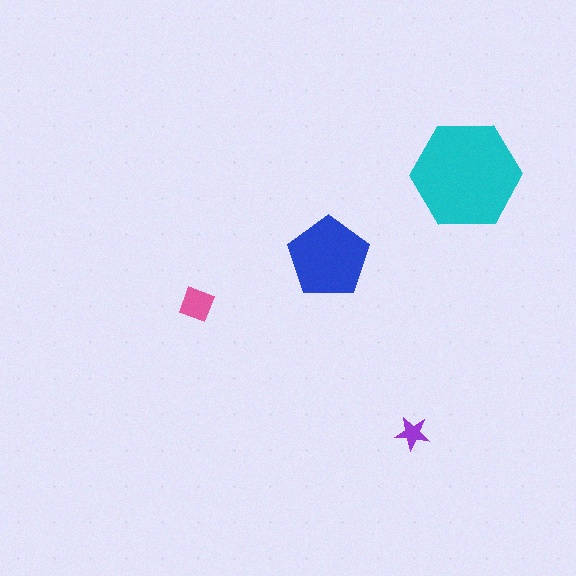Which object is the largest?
The cyan hexagon.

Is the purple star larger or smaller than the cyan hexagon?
Smaller.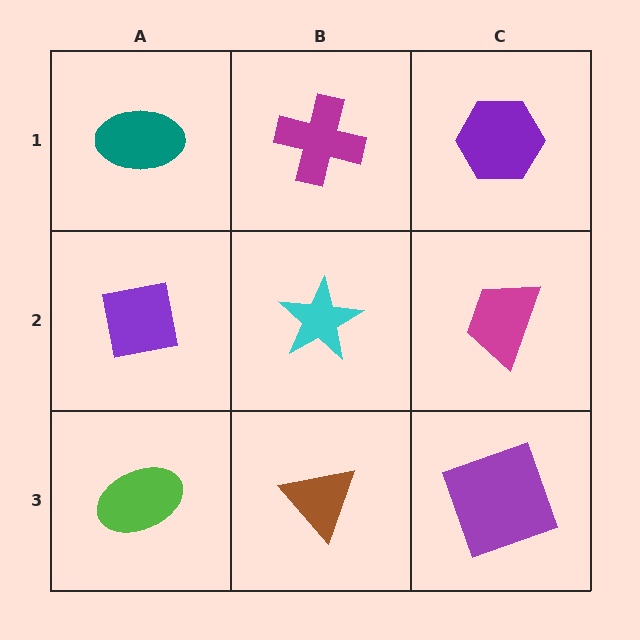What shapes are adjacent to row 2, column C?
A purple hexagon (row 1, column C), a purple square (row 3, column C), a cyan star (row 2, column B).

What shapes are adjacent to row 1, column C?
A magenta trapezoid (row 2, column C), a magenta cross (row 1, column B).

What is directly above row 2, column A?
A teal ellipse.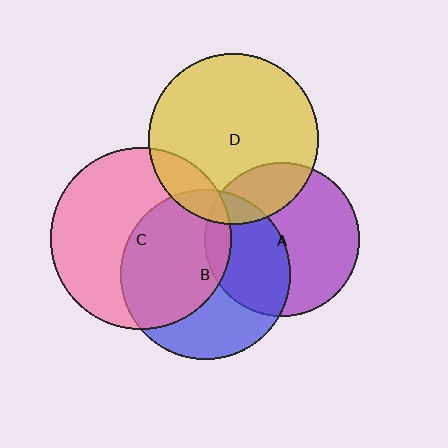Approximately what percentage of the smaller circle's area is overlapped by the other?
Approximately 50%.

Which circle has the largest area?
Circle C (pink).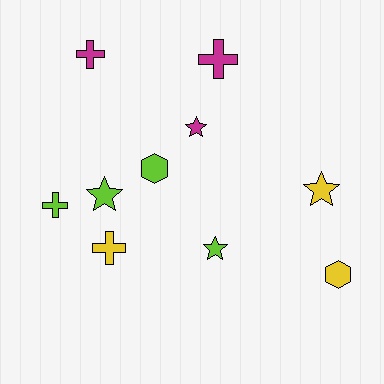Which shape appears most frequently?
Cross, with 4 objects.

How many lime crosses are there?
There is 1 lime cross.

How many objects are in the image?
There are 10 objects.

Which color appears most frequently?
Lime, with 4 objects.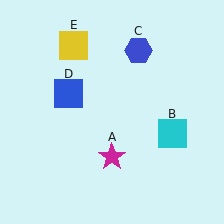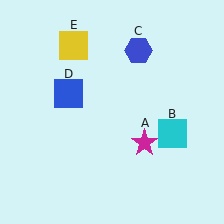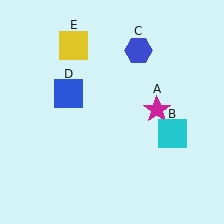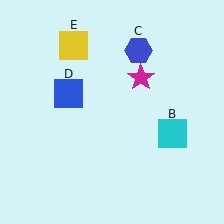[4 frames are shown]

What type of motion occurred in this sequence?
The magenta star (object A) rotated counterclockwise around the center of the scene.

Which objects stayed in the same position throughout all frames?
Cyan square (object B) and blue hexagon (object C) and blue square (object D) and yellow square (object E) remained stationary.